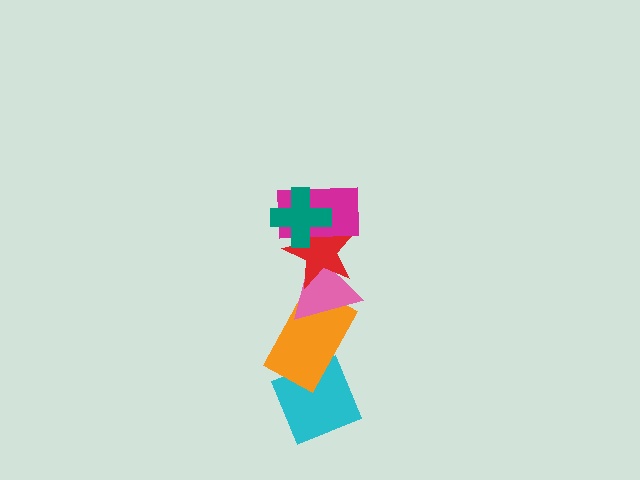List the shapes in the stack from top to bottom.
From top to bottom: the teal cross, the magenta rectangle, the red star, the pink triangle, the orange rectangle, the cyan diamond.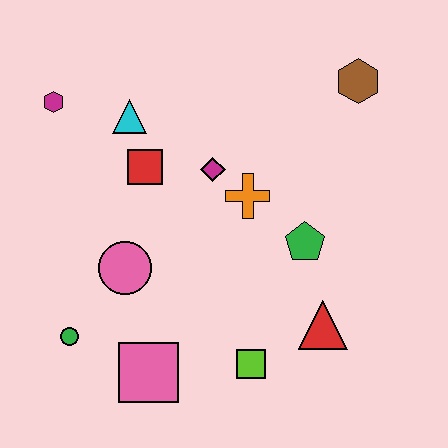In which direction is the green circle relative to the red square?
The green circle is below the red square.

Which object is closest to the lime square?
The red triangle is closest to the lime square.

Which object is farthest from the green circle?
The brown hexagon is farthest from the green circle.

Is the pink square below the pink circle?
Yes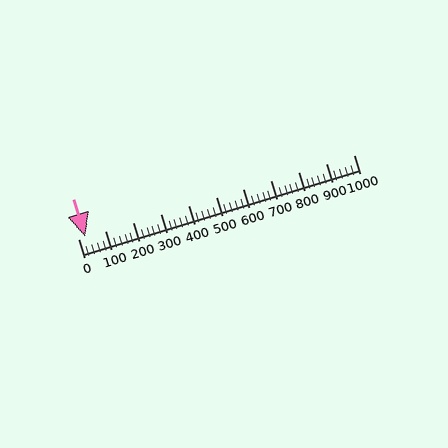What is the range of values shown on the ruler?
The ruler shows values from 0 to 1000.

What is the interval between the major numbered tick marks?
The major tick marks are spaced 100 units apart.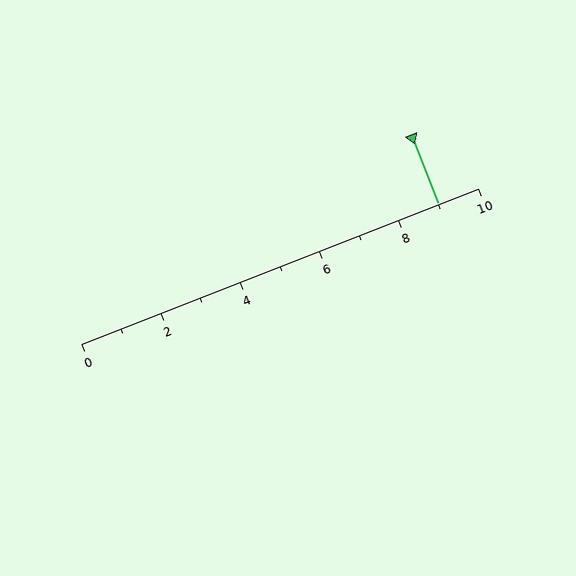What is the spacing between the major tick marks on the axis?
The major ticks are spaced 2 apart.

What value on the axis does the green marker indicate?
The marker indicates approximately 9.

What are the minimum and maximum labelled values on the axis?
The axis runs from 0 to 10.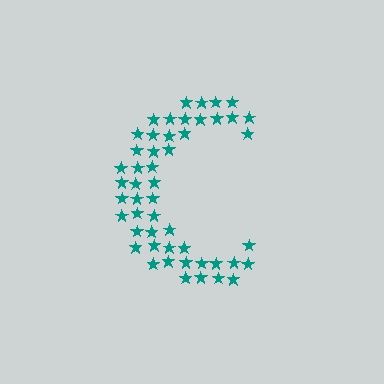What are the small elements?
The small elements are stars.